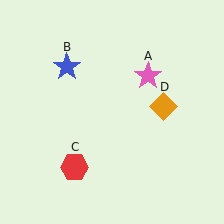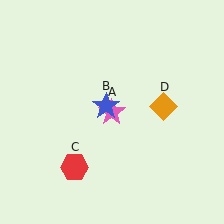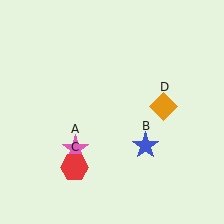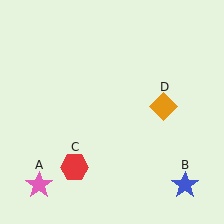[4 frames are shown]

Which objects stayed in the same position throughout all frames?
Red hexagon (object C) and orange diamond (object D) remained stationary.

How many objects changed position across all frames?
2 objects changed position: pink star (object A), blue star (object B).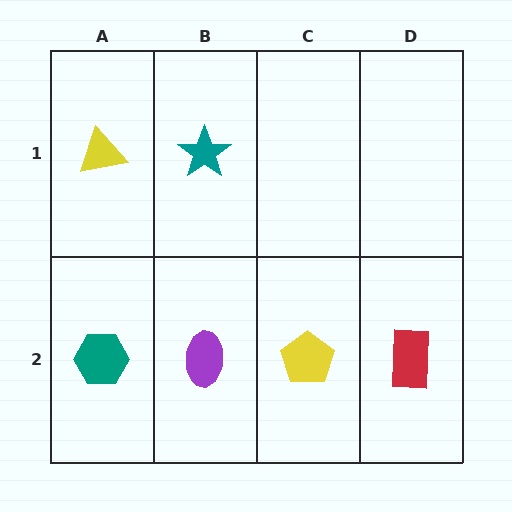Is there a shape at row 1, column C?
No, that cell is empty.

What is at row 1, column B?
A teal star.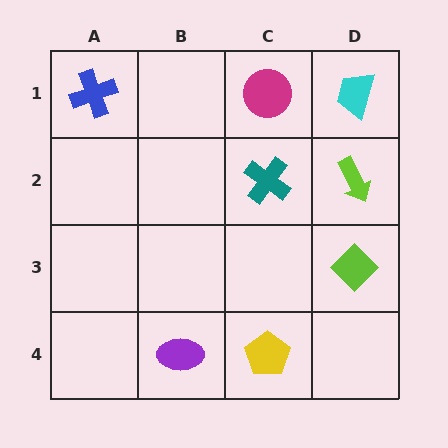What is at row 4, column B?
A purple ellipse.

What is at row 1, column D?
A cyan trapezoid.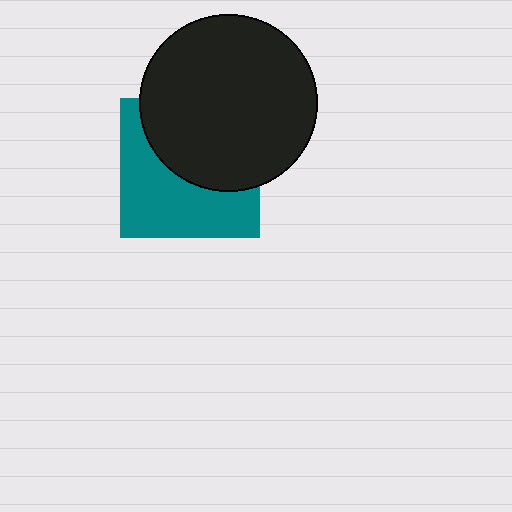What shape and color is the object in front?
The object in front is a black circle.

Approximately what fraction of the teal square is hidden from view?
Roughly 49% of the teal square is hidden behind the black circle.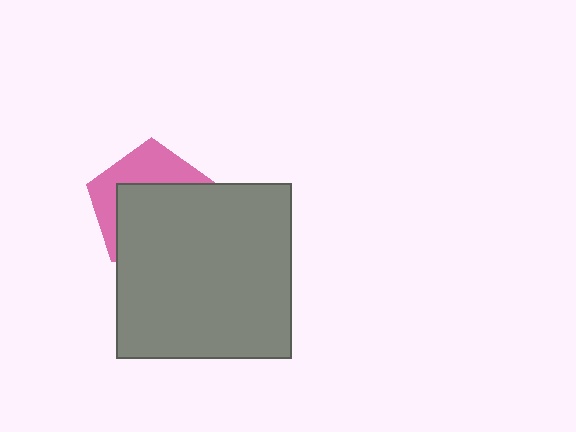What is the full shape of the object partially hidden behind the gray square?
The partially hidden object is a pink pentagon.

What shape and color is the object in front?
The object in front is a gray square.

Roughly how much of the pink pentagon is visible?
A small part of it is visible (roughly 38%).